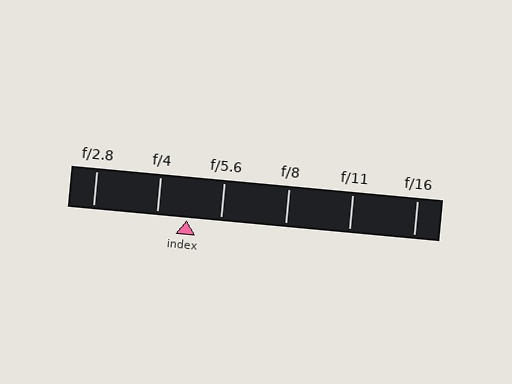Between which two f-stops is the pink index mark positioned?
The index mark is between f/4 and f/5.6.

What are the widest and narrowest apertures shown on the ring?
The widest aperture shown is f/2.8 and the narrowest is f/16.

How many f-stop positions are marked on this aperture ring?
There are 6 f-stop positions marked.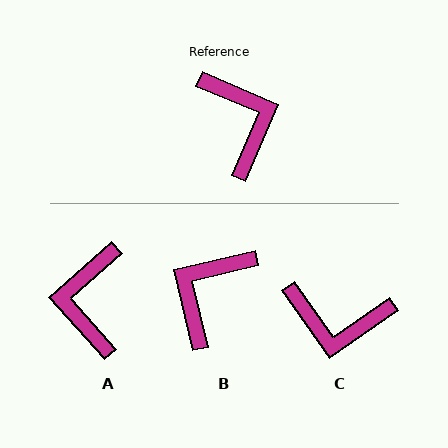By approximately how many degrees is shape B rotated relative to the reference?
Approximately 126 degrees counter-clockwise.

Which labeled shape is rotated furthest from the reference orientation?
A, about 155 degrees away.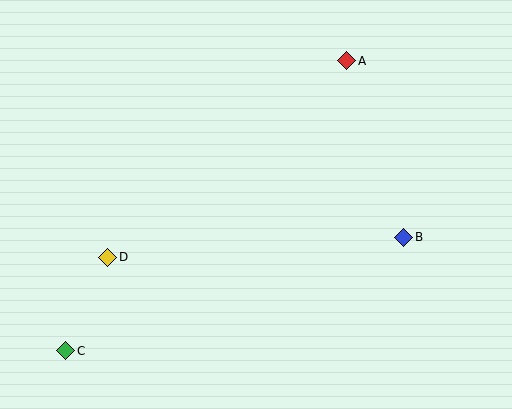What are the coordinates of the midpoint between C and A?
The midpoint between C and A is at (206, 206).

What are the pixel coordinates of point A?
Point A is at (347, 61).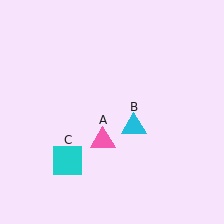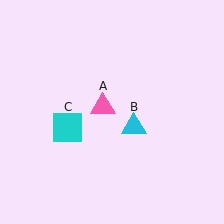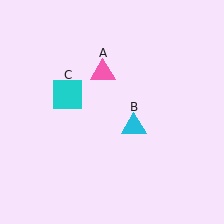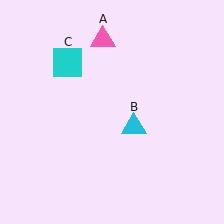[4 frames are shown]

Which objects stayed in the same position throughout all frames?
Cyan triangle (object B) remained stationary.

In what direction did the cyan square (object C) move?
The cyan square (object C) moved up.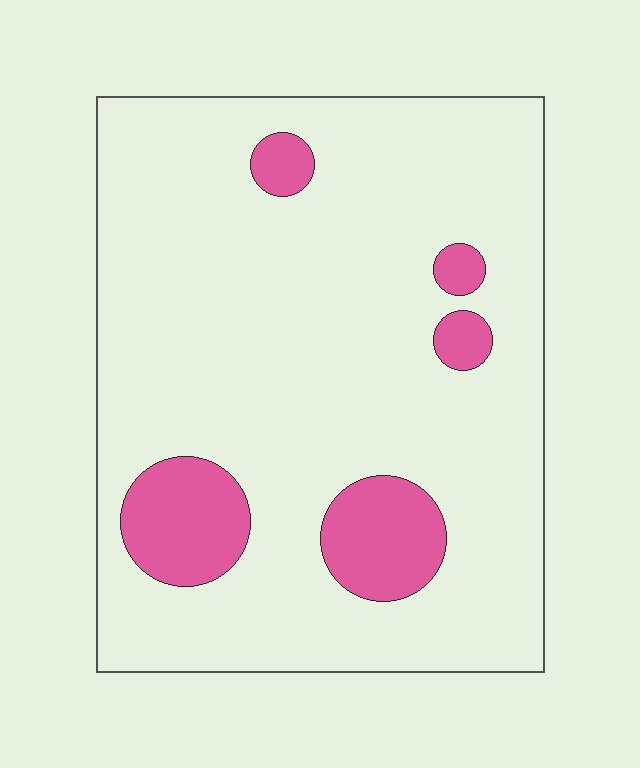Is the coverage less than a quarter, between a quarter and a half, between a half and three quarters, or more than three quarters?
Less than a quarter.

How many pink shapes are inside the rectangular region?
5.